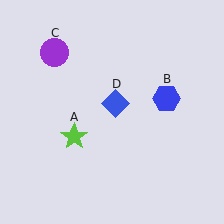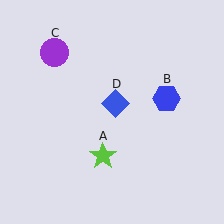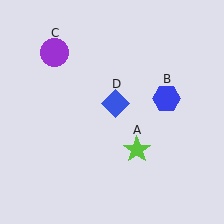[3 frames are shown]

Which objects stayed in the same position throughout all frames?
Blue hexagon (object B) and purple circle (object C) and blue diamond (object D) remained stationary.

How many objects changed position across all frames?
1 object changed position: lime star (object A).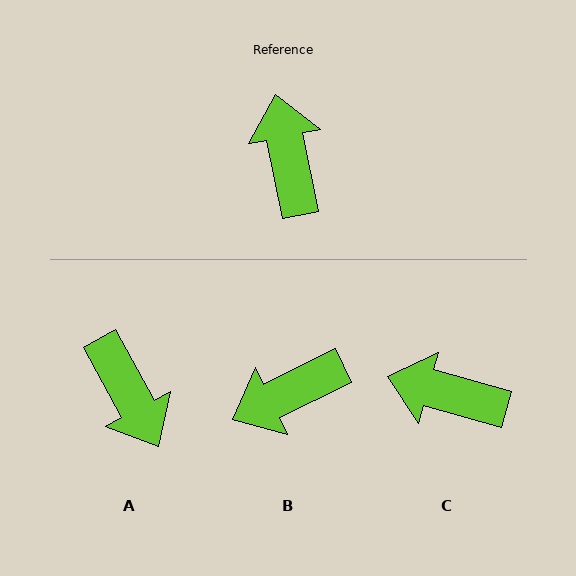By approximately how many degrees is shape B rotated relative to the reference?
Approximately 105 degrees counter-clockwise.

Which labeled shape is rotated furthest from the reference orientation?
A, about 163 degrees away.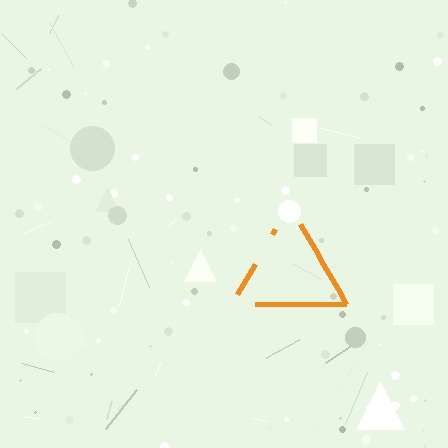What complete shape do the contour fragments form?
The contour fragments form a triangle.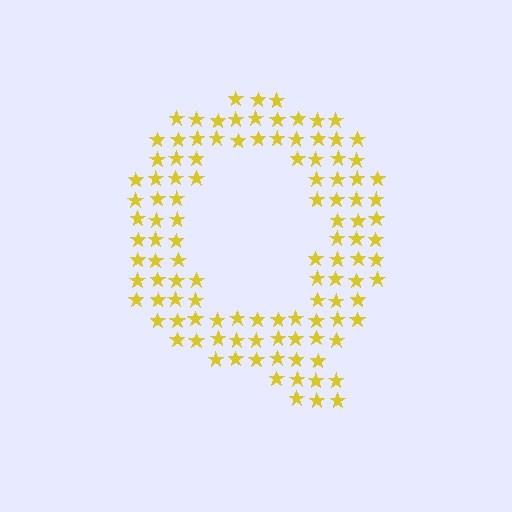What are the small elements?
The small elements are stars.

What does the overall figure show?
The overall figure shows the letter Q.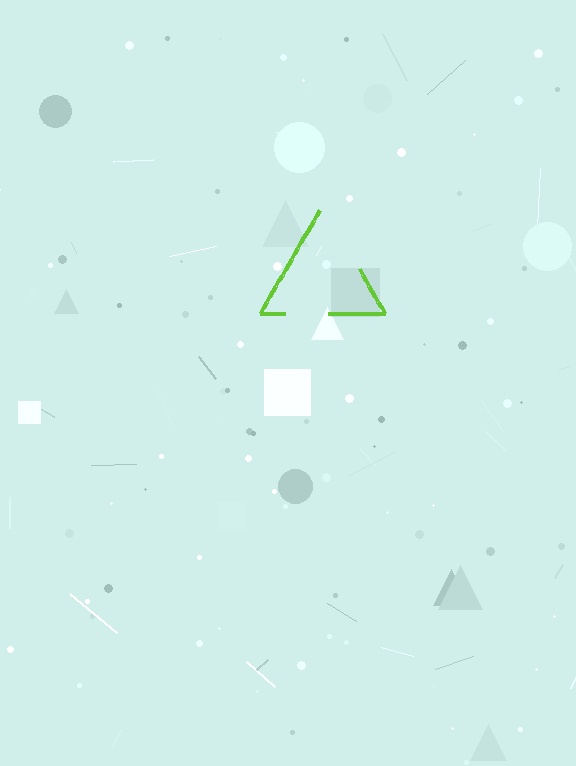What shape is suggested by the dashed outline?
The dashed outline suggests a triangle.